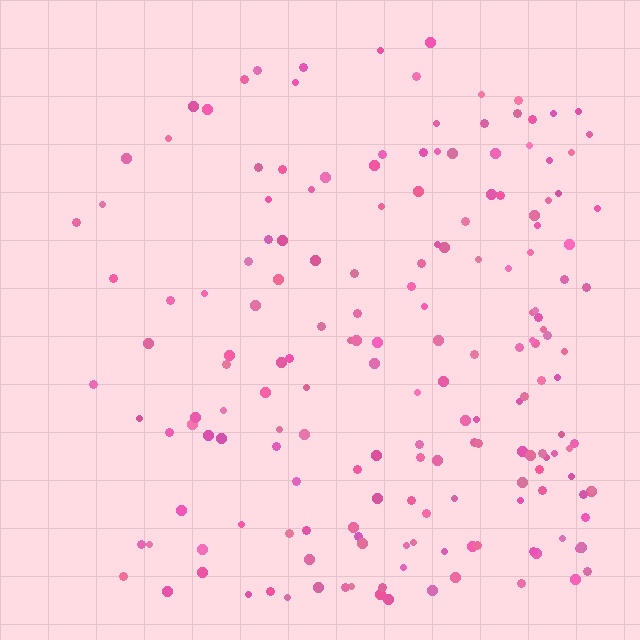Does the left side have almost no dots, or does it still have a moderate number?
Still a moderate number, just noticeably fewer than the right.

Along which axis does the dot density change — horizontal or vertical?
Horizontal.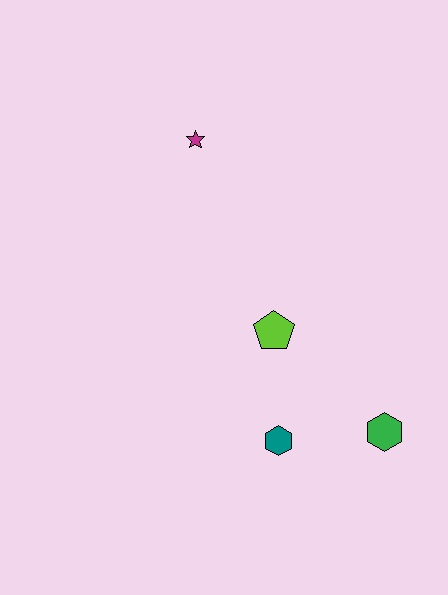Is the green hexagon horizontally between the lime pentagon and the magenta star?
No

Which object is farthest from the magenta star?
The green hexagon is farthest from the magenta star.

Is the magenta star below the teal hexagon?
No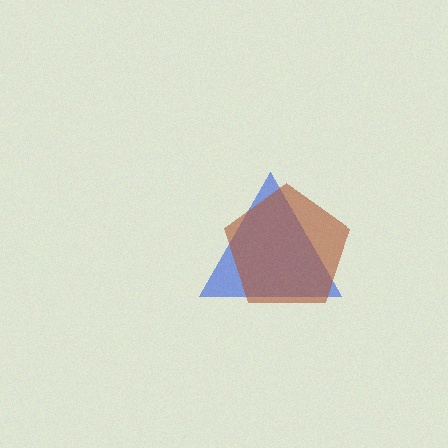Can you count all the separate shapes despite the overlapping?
Yes, there are 2 separate shapes.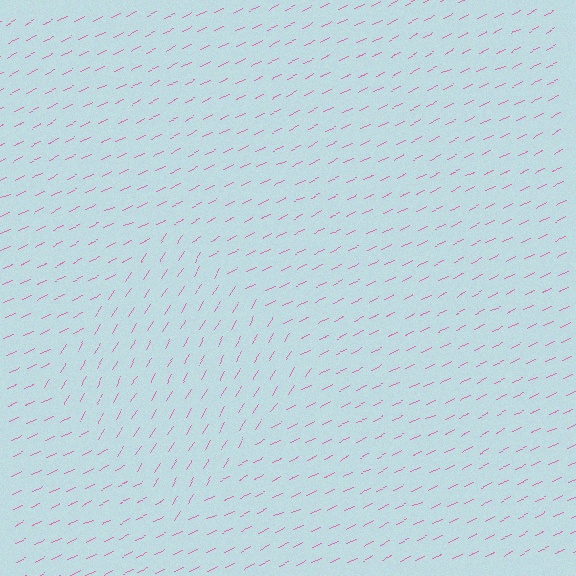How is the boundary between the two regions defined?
The boundary is defined purely by a change in line orientation (approximately 33 degrees difference). All lines are the same color and thickness.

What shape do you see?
I see a diamond.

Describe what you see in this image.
The image is filled with small pink line segments. A diamond region in the image has lines oriented differently from the surrounding lines, creating a visible texture boundary.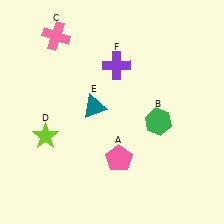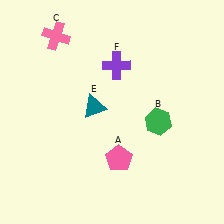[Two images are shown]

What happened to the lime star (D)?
The lime star (D) was removed in Image 2. It was in the bottom-left area of Image 1.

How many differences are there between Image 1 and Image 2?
There is 1 difference between the two images.